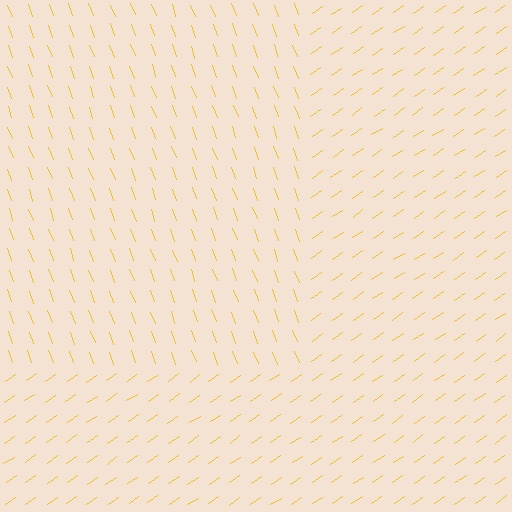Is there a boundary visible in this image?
Yes, there is a texture boundary formed by a change in line orientation.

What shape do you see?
I see a rectangle.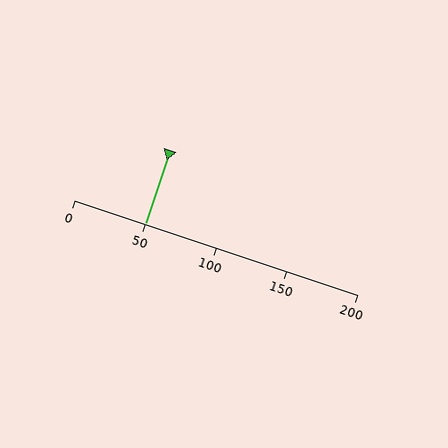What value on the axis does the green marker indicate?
The marker indicates approximately 50.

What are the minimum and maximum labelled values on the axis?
The axis runs from 0 to 200.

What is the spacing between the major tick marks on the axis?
The major ticks are spaced 50 apart.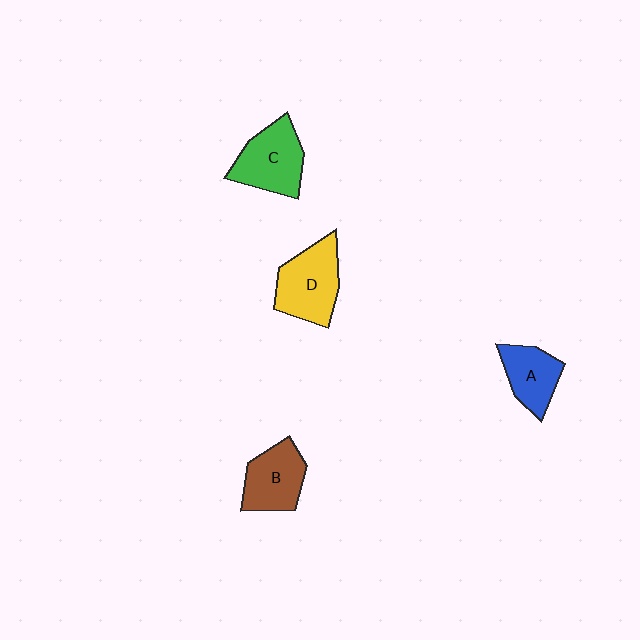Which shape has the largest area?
Shape D (yellow).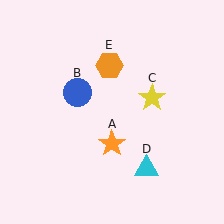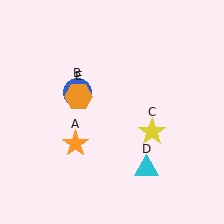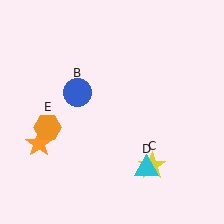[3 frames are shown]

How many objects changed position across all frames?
3 objects changed position: orange star (object A), yellow star (object C), orange hexagon (object E).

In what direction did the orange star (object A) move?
The orange star (object A) moved left.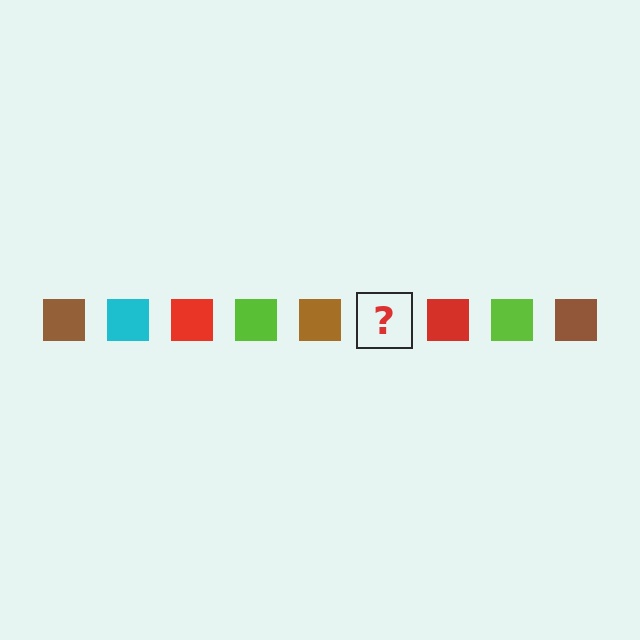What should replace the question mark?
The question mark should be replaced with a cyan square.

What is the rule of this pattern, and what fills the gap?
The rule is that the pattern cycles through brown, cyan, red, lime squares. The gap should be filled with a cyan square.